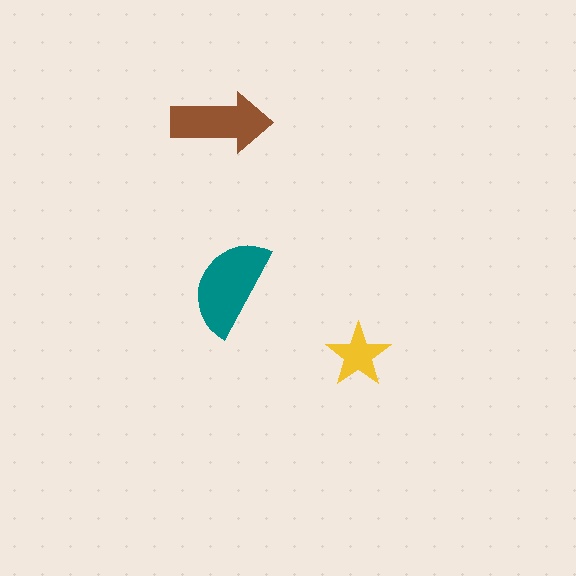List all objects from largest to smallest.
The teal semicircle, the brown arrow, the yellow star.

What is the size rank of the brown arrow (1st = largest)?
2nd.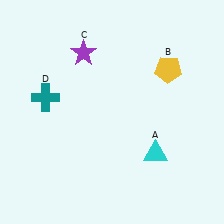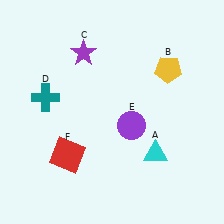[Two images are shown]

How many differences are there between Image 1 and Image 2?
There are 2 differences between the two images.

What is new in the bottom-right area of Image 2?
A purple circle (E) was added in the bottom-right area of Image 2.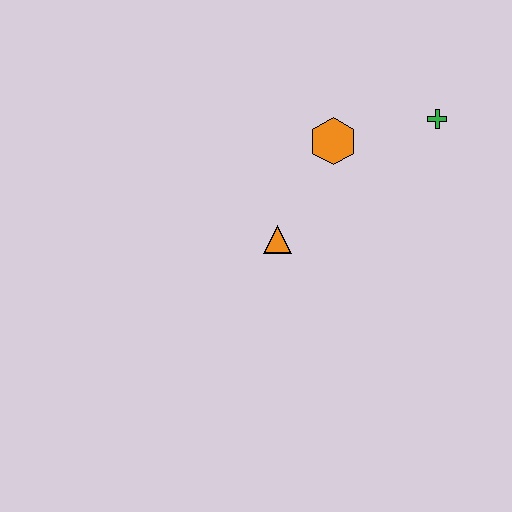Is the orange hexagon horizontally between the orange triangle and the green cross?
Yes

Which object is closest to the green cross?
The orange hexagon is closest to the green cross.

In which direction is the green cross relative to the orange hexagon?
The green cross is to the right of the orange hexagon.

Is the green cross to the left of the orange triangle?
No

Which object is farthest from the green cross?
The orange triangle is farthest from the green cross.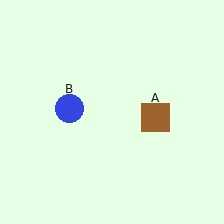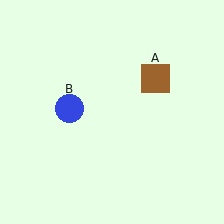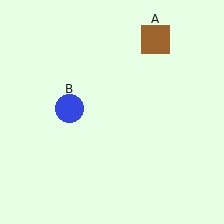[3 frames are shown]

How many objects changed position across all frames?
1 object changed position: brown square (object A).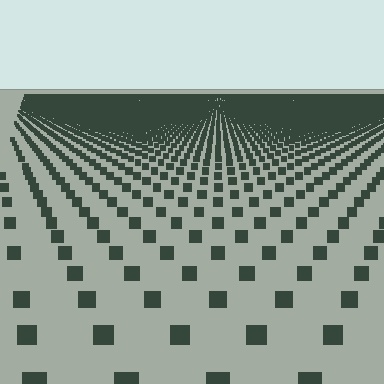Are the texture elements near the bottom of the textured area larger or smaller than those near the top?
Larger. Near the bottom, elements are closer to the viewer and appear at a bigger on-screen size.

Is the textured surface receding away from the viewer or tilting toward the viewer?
The surface is receding away from the viewer. Texture elements get smaller and denser toward the top.